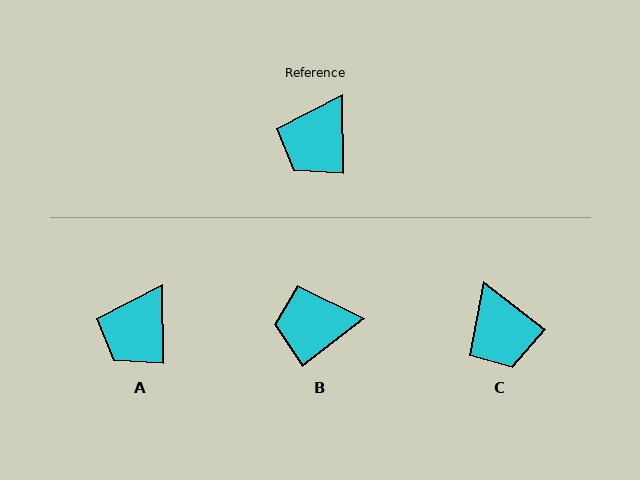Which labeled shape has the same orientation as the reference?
A.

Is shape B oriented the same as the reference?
No, it is off by about 53 degrees.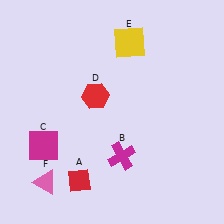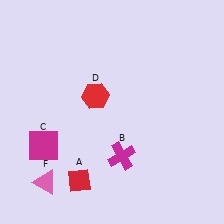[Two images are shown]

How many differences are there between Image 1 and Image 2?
There is 1 difference between the two images.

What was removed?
The yellow square (E) was removed in Image 2.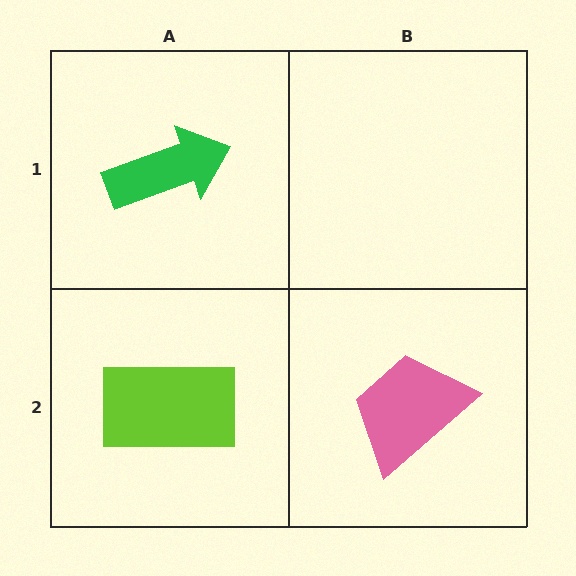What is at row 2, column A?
A lime rectangle.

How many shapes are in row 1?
1 shape.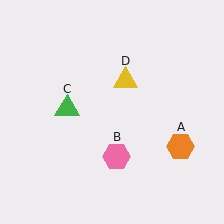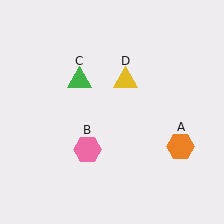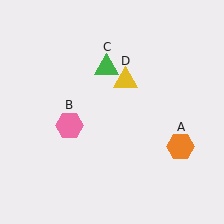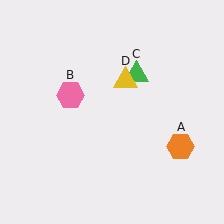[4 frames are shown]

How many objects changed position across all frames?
2 objects changed position: pink hexagon (object B), green triangle (object C).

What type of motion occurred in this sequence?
The pink hexagon (object B), green triangle (object C) rotated clockwise around the center of the scene.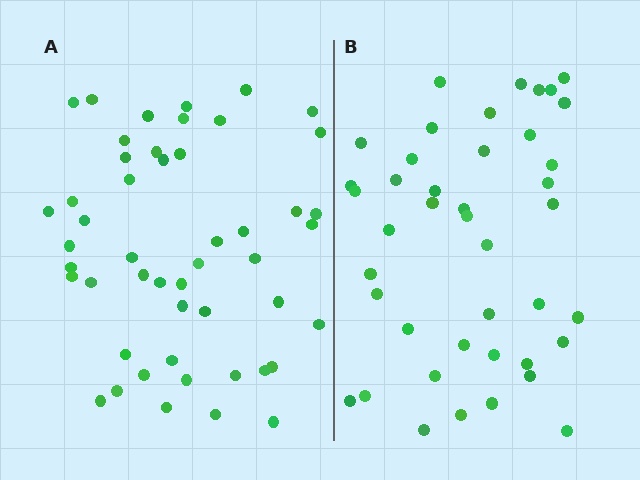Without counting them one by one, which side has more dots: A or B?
Region A (the left region) has more dots.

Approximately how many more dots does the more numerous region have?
Region A has roughly 8 or so more dots than region B.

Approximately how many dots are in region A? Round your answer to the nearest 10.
About 50 dots. (The exact count is 49, which rounds to 50.)